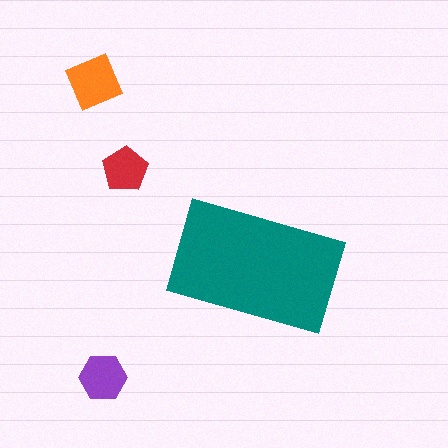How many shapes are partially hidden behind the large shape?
0 shapes are partially hidden.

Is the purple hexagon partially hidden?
No, the purple hexagon is fully visible.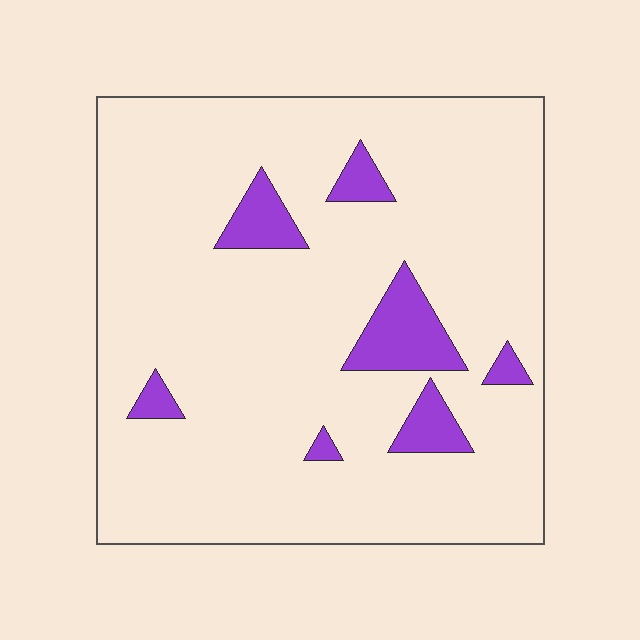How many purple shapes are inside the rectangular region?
7.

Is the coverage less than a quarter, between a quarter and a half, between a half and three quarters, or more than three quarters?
Less than a quarter.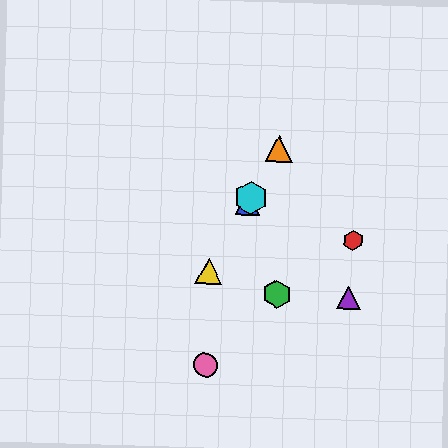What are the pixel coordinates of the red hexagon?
The red hexagon is at (353, 240).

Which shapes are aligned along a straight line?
The blue triangle, the yellow triangle, the orange triangle, the cyan hexagon are aligned along a straight line.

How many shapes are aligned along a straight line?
4 shapes (the blue triangle, the yellow triangle, the orange triangle, the cyan hexagon) are aligned along a straight line.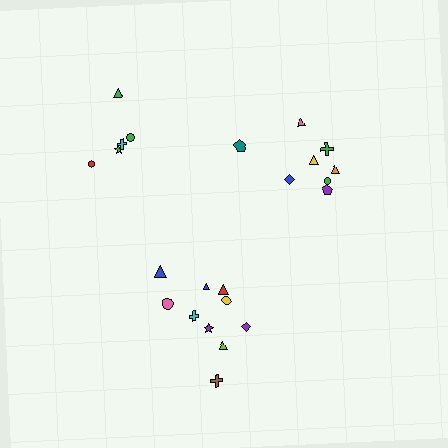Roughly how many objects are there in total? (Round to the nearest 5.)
Roughly 25 objects in total.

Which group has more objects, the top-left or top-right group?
The top-right group.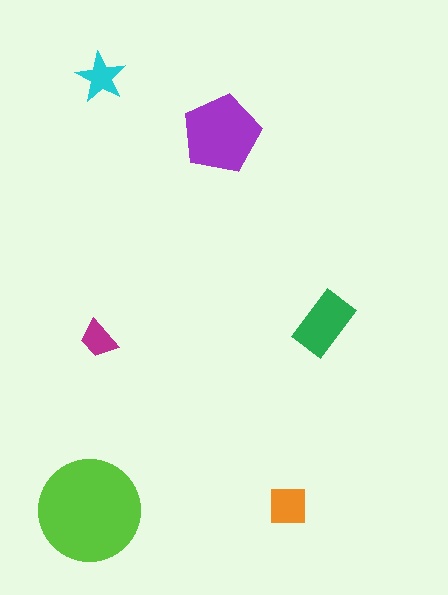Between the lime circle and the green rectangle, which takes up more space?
The lime circle.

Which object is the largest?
The lime circle.